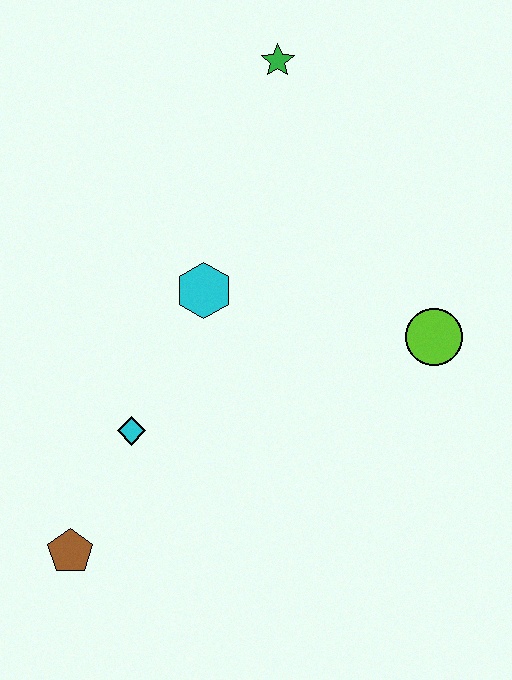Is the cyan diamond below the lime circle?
Yes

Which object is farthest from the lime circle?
The brown pentagon is farthest from the lime circle.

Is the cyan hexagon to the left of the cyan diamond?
No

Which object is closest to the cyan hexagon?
The cyan diamond is closest to the cyan hexagon.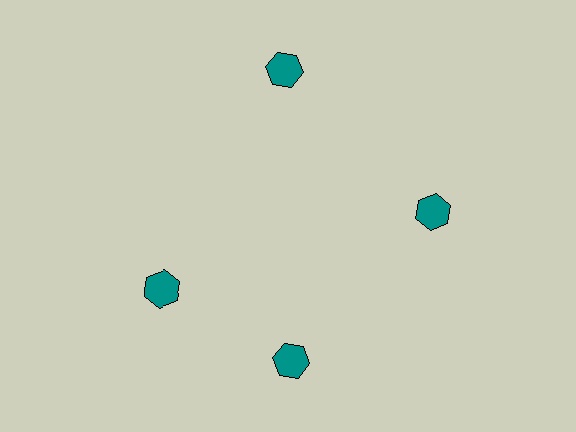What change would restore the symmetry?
The symmetry would be restored by rotating it back into even spacing with its neighbors so that all 4 hexagons sit at equal angles and equal distance from the center.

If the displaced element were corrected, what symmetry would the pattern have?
It would have 4-fold rotational symmetry — the pattern would map onto itself every 90 degrees.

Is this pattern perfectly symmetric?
No. The 4 teal hexagons are arranged in a ring, but one element near the 9 o'clock position is rotated out of alignment along the ring, breaking the 4-fold rotational symmetry.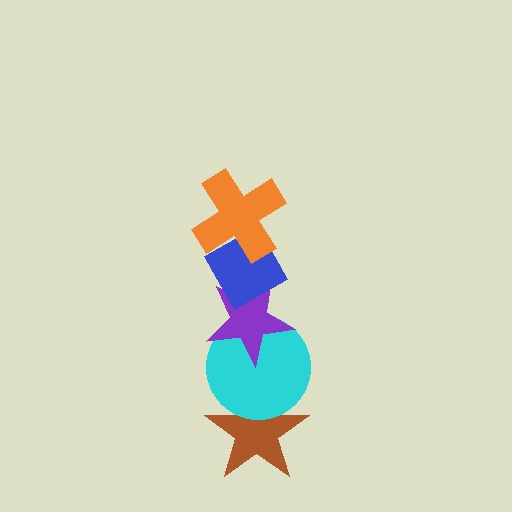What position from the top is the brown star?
The brown star is 5th from the top.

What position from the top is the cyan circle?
The cyan circle is 4th from the top.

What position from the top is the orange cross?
The orange cross is 1st from the top.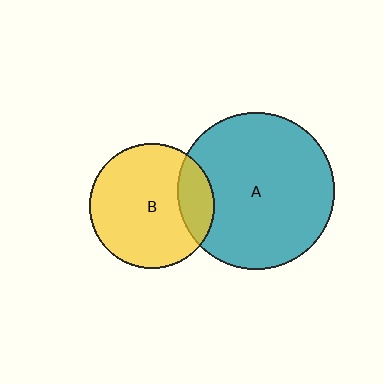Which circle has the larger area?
Circle A (teal).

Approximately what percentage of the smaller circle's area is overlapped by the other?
Approximately 20%.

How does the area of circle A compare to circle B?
Approximately 1.6 times.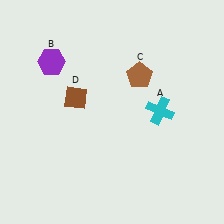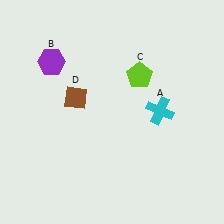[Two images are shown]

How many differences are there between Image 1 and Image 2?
There is 1 difference between the two images.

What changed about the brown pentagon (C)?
In Image 1, C is brown. In Image 2, it changed to lime.